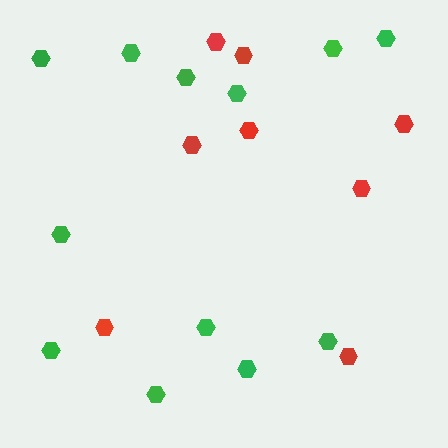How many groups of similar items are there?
There are 2 groups: one group of green hexagons (12) and one group of red hexagons (8).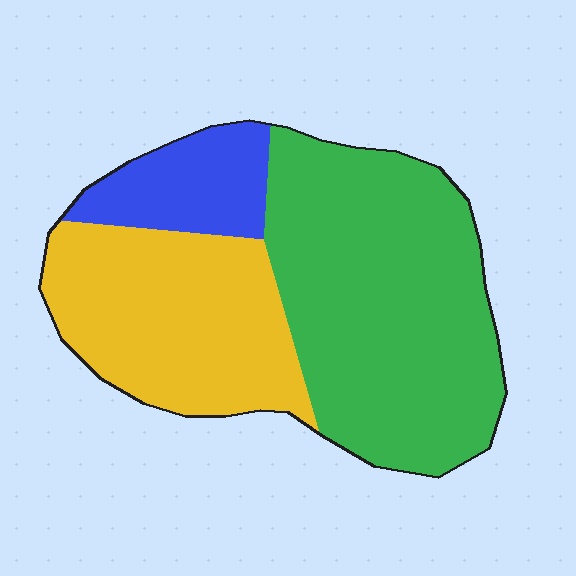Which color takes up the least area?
Blue, at roughly 15%.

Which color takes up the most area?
Green, at roughly 50%.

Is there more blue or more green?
Green.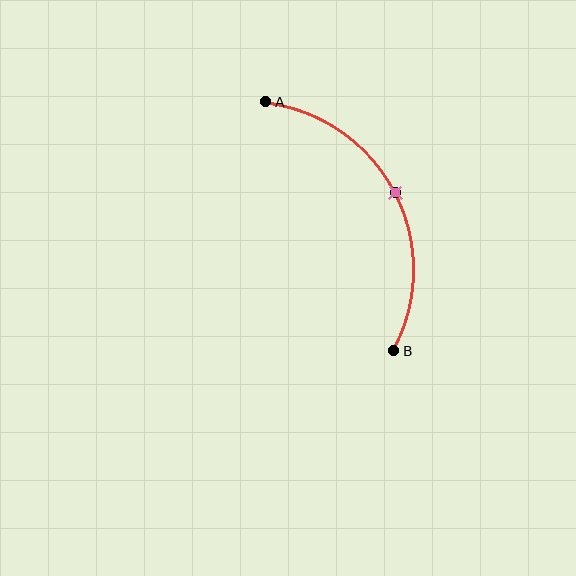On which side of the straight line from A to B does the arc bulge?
The arc bulges to the right of the straight line connecting A and B.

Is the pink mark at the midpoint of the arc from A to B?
Yes. The pink mark lies on the arc at equal arc-length from both A and B — it is the arc midpoint.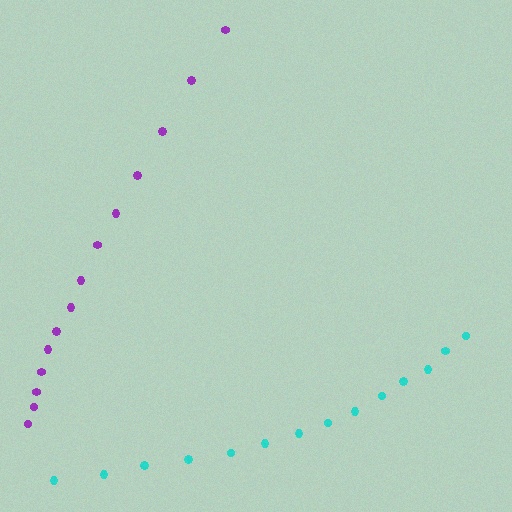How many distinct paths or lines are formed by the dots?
There are 2 distinct paths.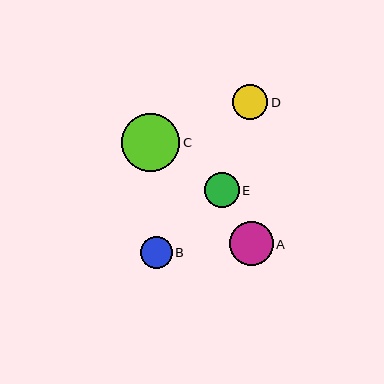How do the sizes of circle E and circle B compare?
Circle E and circle B are approximately the same size.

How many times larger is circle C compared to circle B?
Circle C is approximately 1.8 times the size of circle B.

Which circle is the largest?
Circle C is the largest with a size of approximately 59 pixels.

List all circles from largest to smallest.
From largest to smallest: C, A, D, E, B.